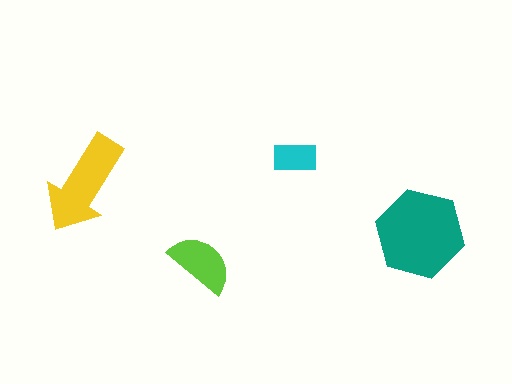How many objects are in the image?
There are 4 objects in the image.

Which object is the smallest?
The cyan rectangle.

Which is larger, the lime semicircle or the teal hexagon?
The teal hexagon.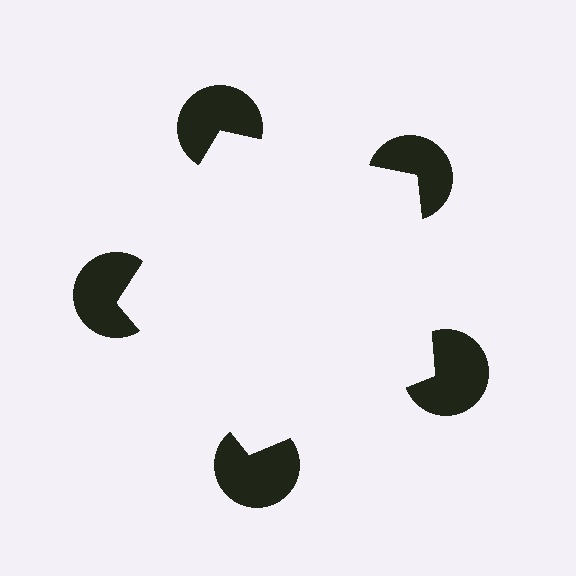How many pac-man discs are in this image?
There are 5 — one at each vertex of the illusory pentagon.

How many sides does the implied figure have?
5 sides.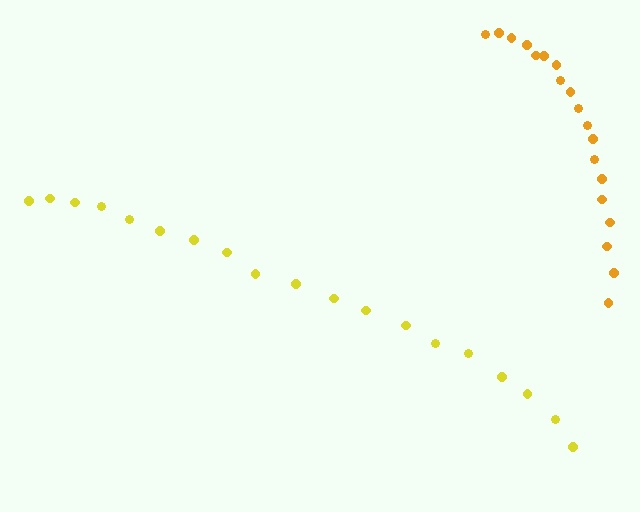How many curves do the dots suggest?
There are 2 distinct paths.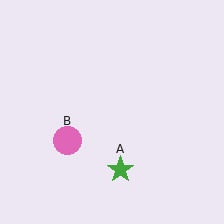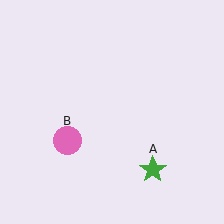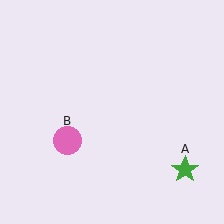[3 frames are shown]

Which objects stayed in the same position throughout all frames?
Pink circle (object B) remained stationary.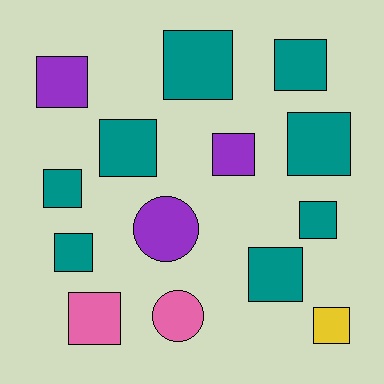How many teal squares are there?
There are 8 teal squares.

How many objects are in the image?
There are 14 objects.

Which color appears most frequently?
Teal, with 8 objects.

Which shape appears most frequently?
Square, with 12 objects.